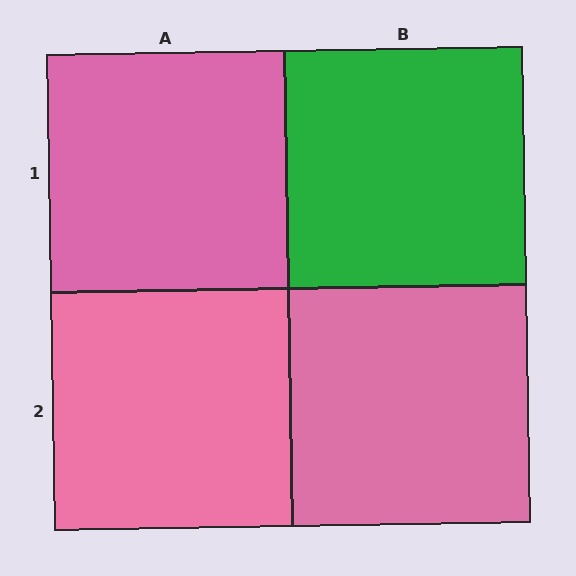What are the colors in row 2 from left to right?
Pink, pink.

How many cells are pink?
3 cells are pink.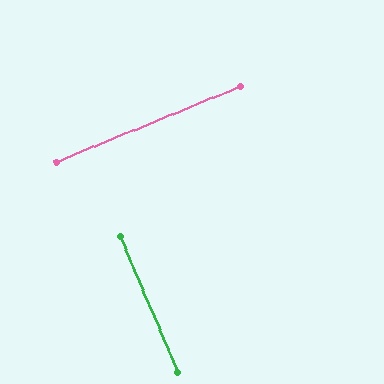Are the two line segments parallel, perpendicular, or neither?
Perpendicular — they meet at approximately 90°.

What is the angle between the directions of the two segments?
Approximately 90 degrees.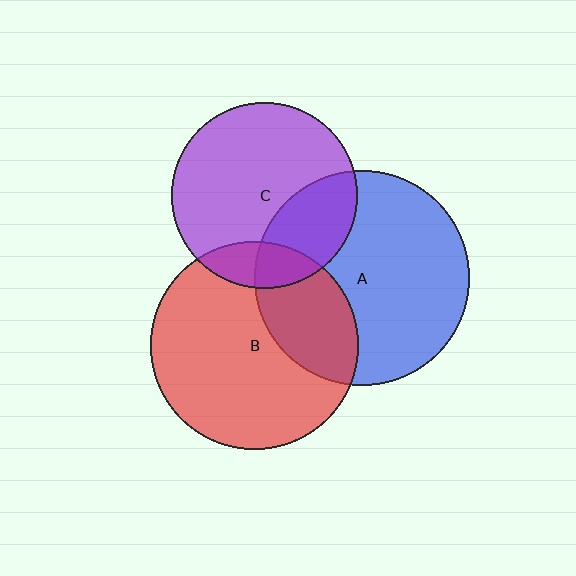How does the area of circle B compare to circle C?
Approximately 1.2 times.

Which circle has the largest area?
Circle A (blue).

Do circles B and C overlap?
Yes.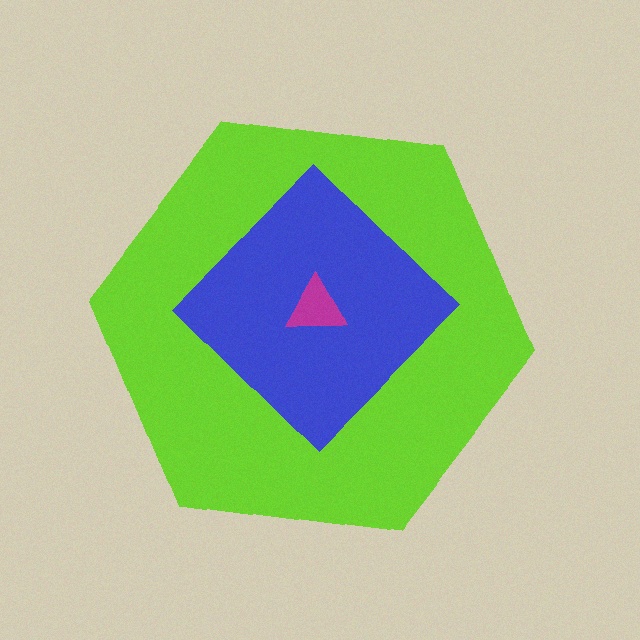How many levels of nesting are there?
3.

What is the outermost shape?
The lime hexagon.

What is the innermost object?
The magenta triangle.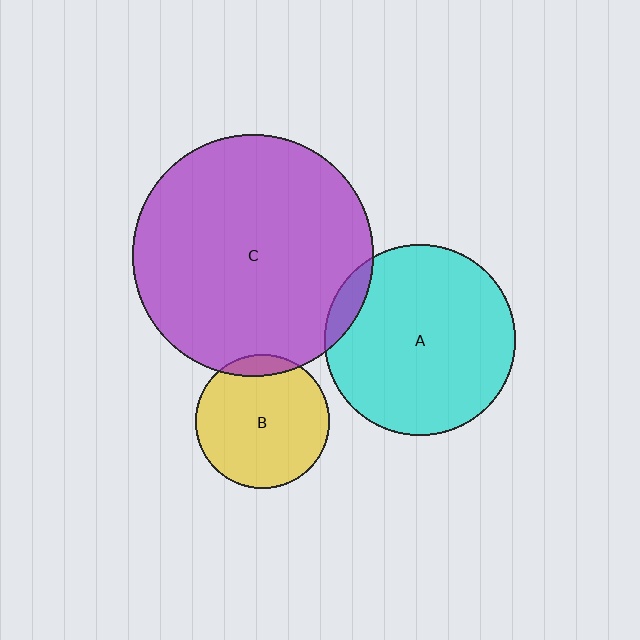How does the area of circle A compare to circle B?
Approximately 2.0 times.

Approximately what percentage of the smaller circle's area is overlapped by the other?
Approximately 10%.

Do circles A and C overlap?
Yes.